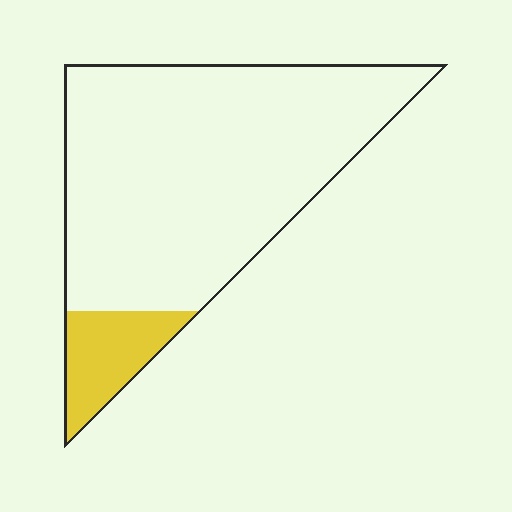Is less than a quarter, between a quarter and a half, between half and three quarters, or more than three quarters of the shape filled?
Less than a quarter.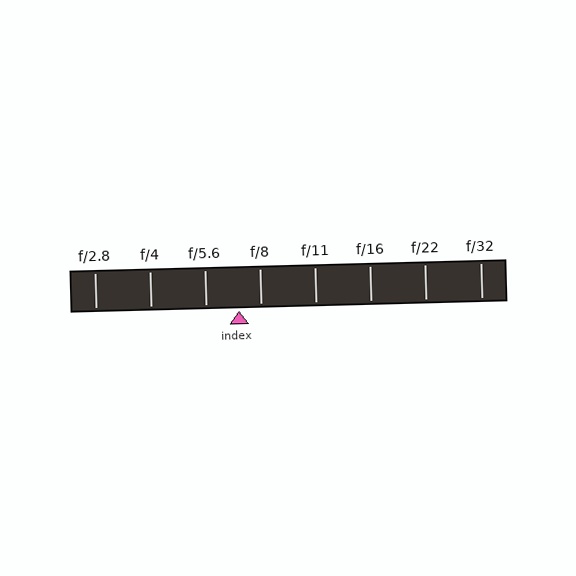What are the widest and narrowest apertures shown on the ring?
The widest aperture shown is f/2.8 and the narrowest is f/32.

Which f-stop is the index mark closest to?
The index mark is closest to f/8.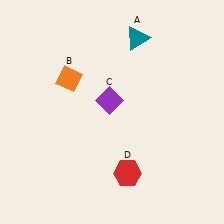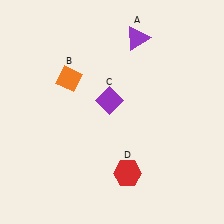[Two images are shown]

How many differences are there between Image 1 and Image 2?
There is 1 difference between the two images.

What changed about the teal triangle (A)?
In Image 1, A is teal. In Image 2, it changed to purple.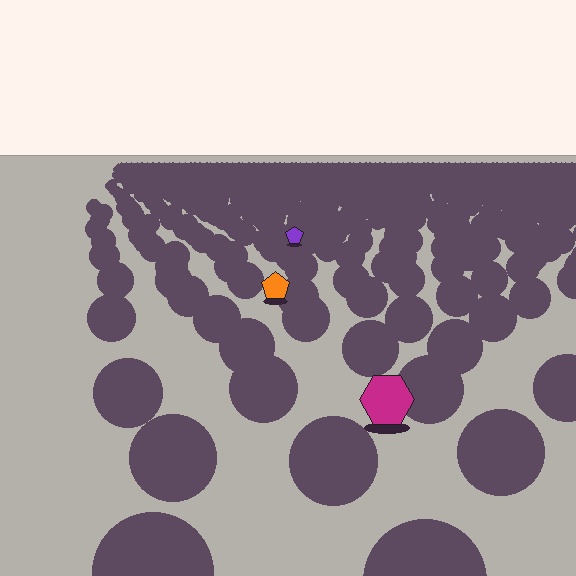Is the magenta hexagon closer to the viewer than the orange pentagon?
Yes. The magenta hexagon is closer — you can tell from the texture gradient: the ground texture is coarser near it.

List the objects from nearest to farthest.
From nearest to farthest: the magenta hexagon, the orange pentagon, the purple pentagon.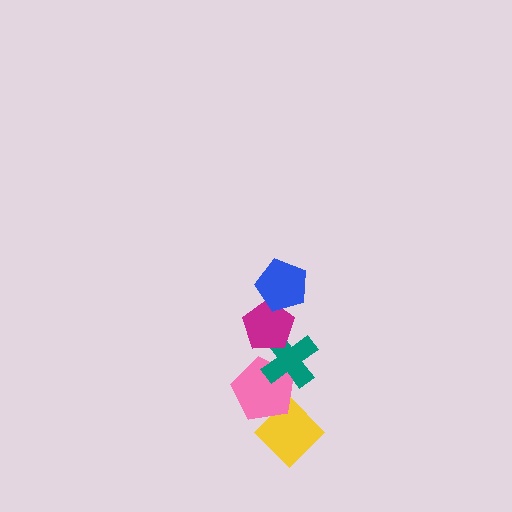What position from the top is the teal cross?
The teal cross is 3rd from the top.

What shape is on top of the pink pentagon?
The teal cross is on top of the pink pentagon.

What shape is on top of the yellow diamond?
The pink pentagon is on top of the yellow diamond.